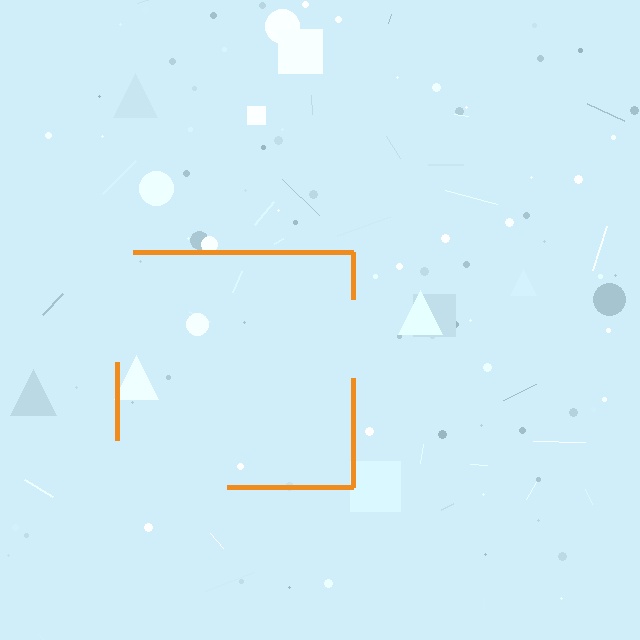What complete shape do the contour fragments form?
The contour fragments form a square.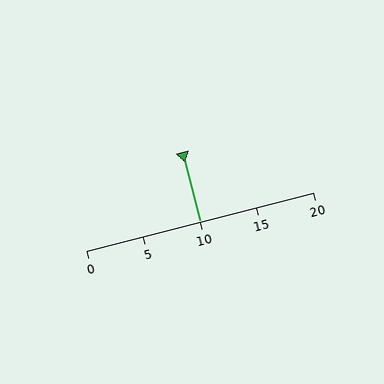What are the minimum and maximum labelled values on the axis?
The axis runs from 0 to 20.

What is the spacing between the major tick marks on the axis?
The major ticks are spaced 5 apart.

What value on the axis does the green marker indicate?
The marker indicates approximately 10.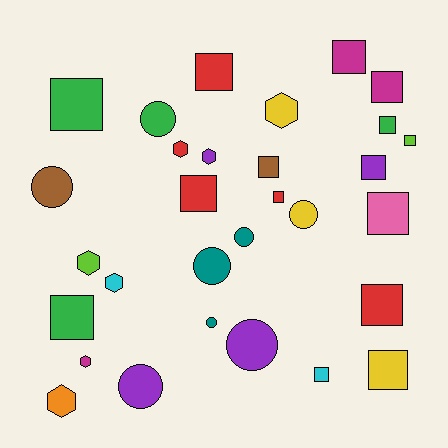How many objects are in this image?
There are 30 objects.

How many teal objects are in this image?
There are 3 teal objects.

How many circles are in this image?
There are 8 circles.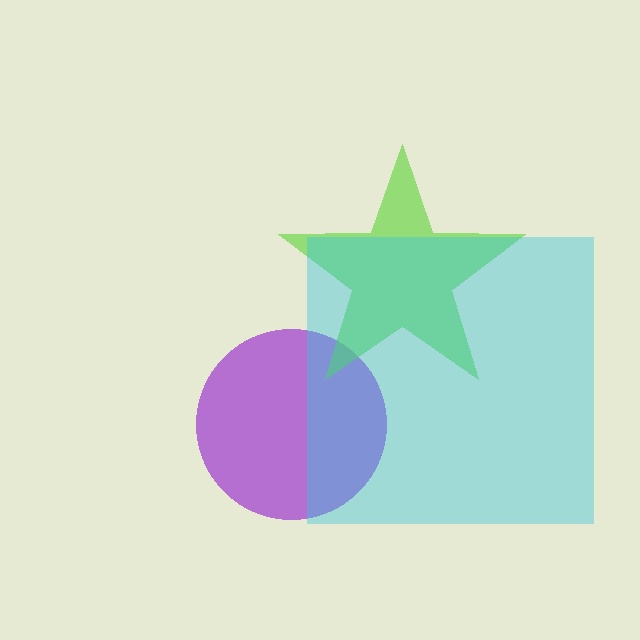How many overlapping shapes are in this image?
There are 3 overlapping shapes in the image.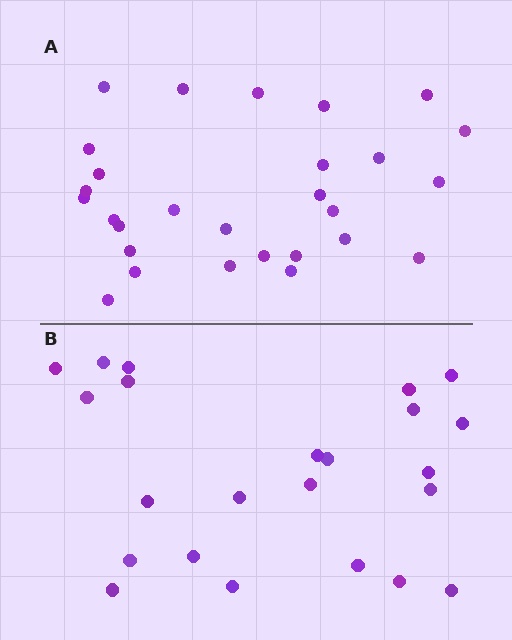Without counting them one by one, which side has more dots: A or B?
Region A (the top region) has more dots.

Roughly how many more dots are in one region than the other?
Region A has about 5 more dots than region B.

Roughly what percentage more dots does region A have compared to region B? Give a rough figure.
About 20% more.